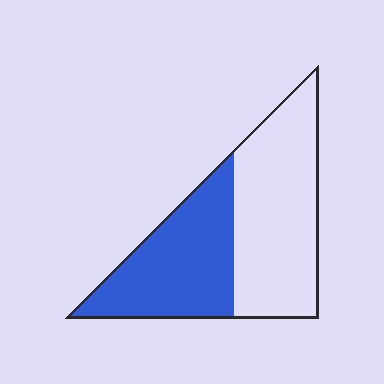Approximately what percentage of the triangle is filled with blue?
Approximately 45%.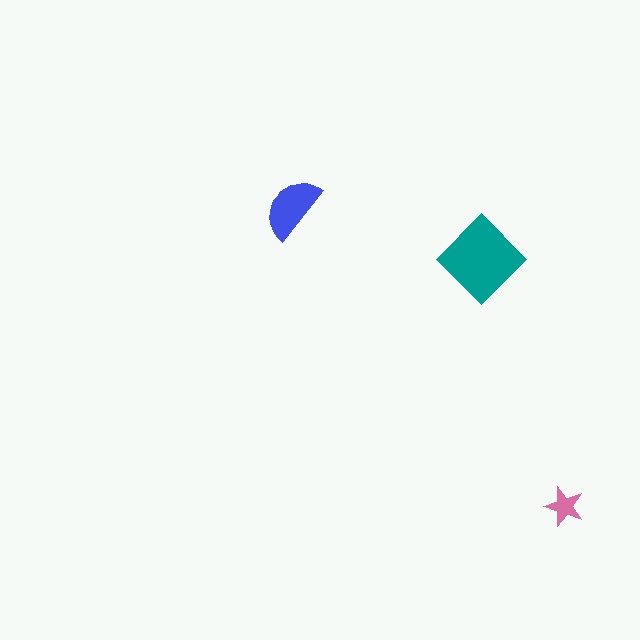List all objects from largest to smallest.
The teal diamond, the blue semicircle, the pink star.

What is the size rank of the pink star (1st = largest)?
3rd.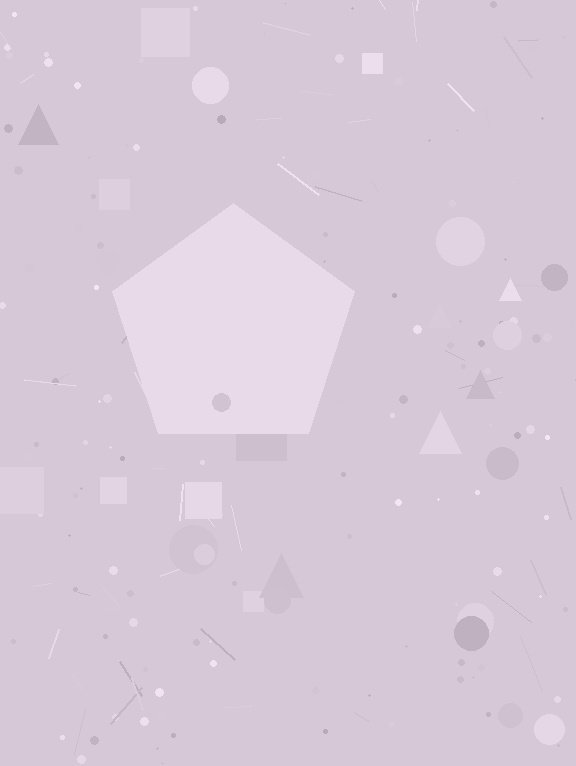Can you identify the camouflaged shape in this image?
The camouflaged shape is a pentagon.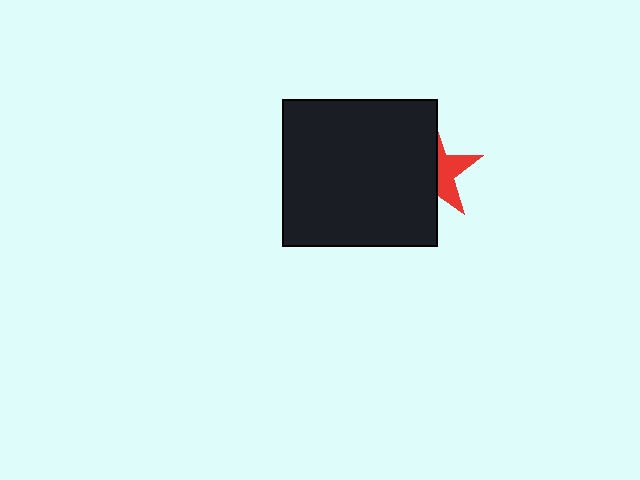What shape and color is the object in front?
The object in front is a black rectangle.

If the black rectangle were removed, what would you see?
You would see the complete red star.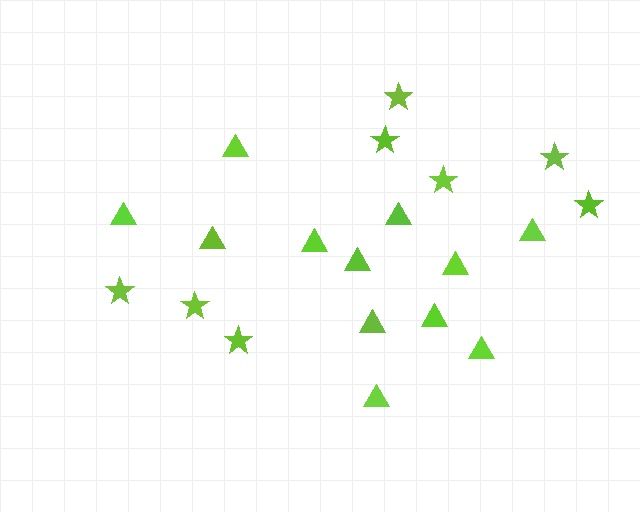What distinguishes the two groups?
There are 2 groups: one group of triangles (12) and one group of stars (8).